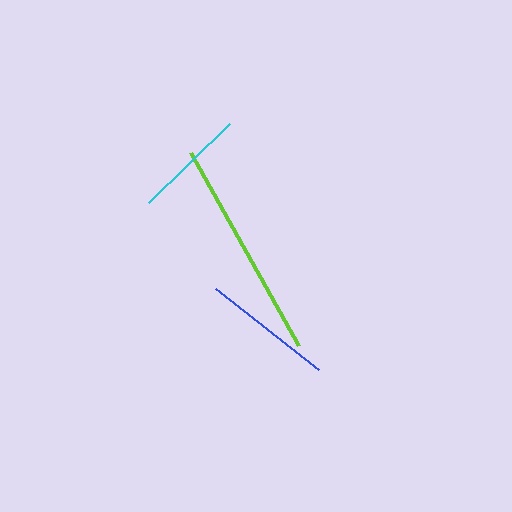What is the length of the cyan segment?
The cyan segment is approximately 113 pixels long.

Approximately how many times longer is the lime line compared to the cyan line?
The lime line is approximately 1.9 times the length of the cyan line.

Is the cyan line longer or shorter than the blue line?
The blue line is longer than the cyan line.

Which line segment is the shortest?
The cyan line is the shortest at approximately 113 pixels.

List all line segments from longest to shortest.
From longest to shortest: lime, blue, cyan.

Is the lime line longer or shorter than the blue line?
The lime line is longer than the blue line.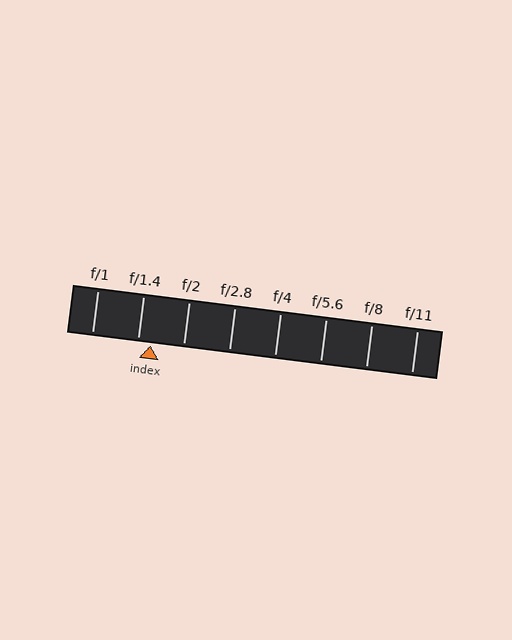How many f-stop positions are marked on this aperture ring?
There are 8 f-stop positions marked.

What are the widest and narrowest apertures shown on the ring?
The widest aperture shown is f/1 and the narrowest is f/11.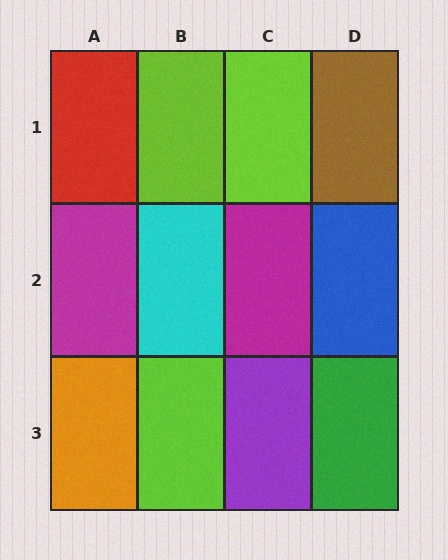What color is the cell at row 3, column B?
Lime.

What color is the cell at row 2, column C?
Magenta.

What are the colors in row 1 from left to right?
Red, lime, lime, brown.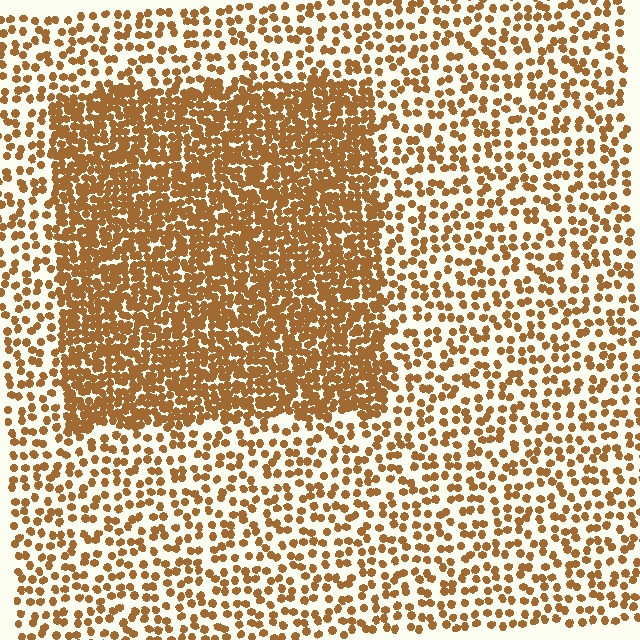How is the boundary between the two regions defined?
The boundary is defined by a change in element density (approximately 2.4x ratio). All elements are the same color, size, and shape.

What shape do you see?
I see a rectangle.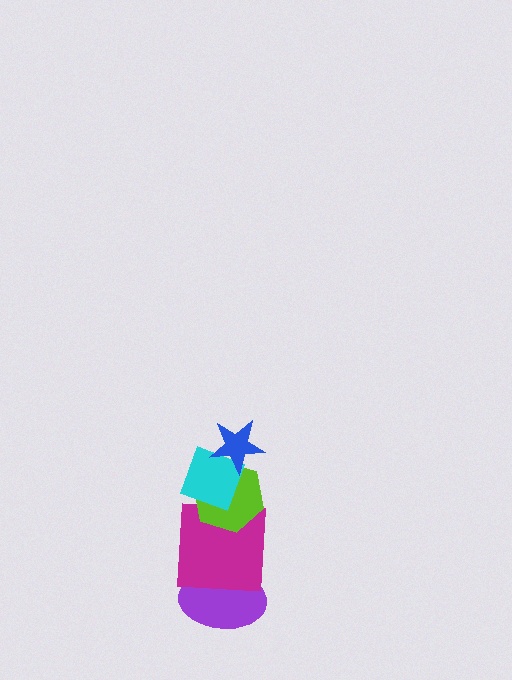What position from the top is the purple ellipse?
The purple ellipse is 5th from the top.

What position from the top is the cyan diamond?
The cyan diamond is 2nd from the top.